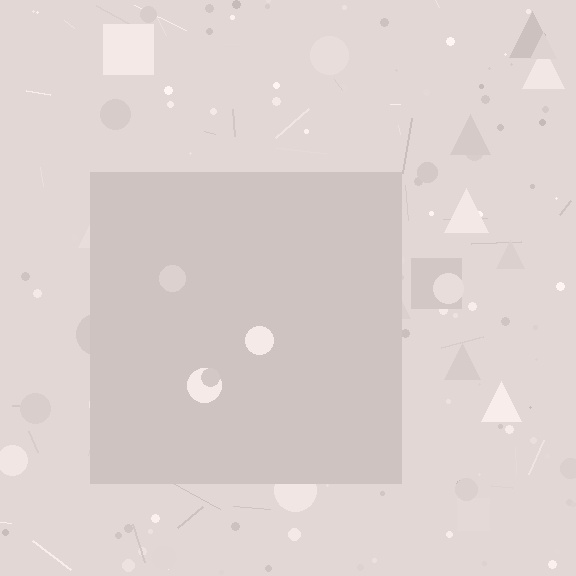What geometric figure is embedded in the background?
A square is embedded in the background.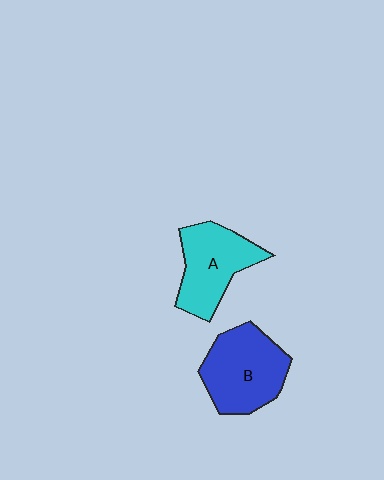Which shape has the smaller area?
Shape A (cyan).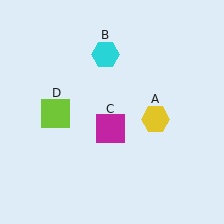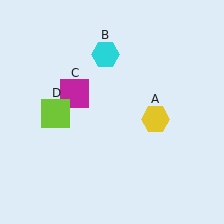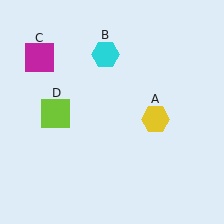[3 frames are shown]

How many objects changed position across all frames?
1 object changed position: magenta square (object C).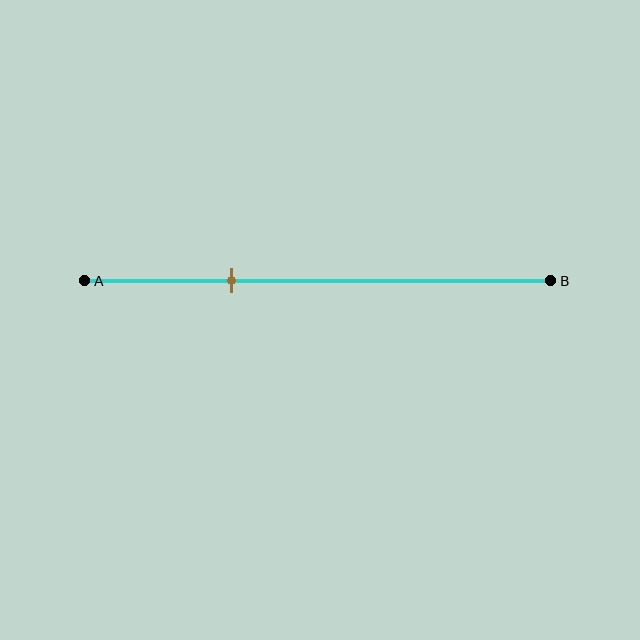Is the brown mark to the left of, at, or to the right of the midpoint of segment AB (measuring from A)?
The brown mark is to the left of the midpoint of segment AB.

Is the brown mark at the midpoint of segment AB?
No, the mark is at about 30% from A, not at the 50% midpoint.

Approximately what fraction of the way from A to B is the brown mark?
The brown mark is approximately 30% of the way from A to B.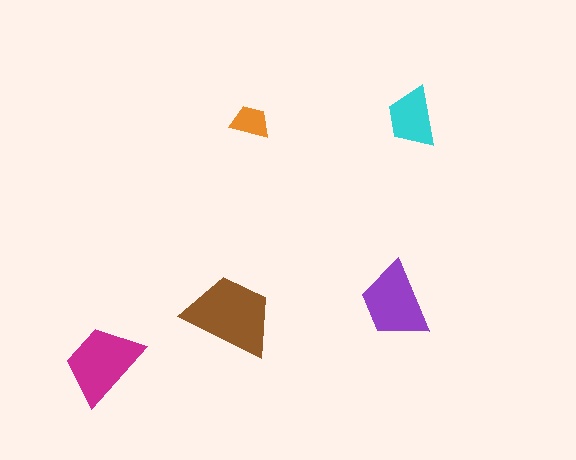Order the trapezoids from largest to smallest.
the brown one, the magenta one, the purple one, the cyan one, the orange one.